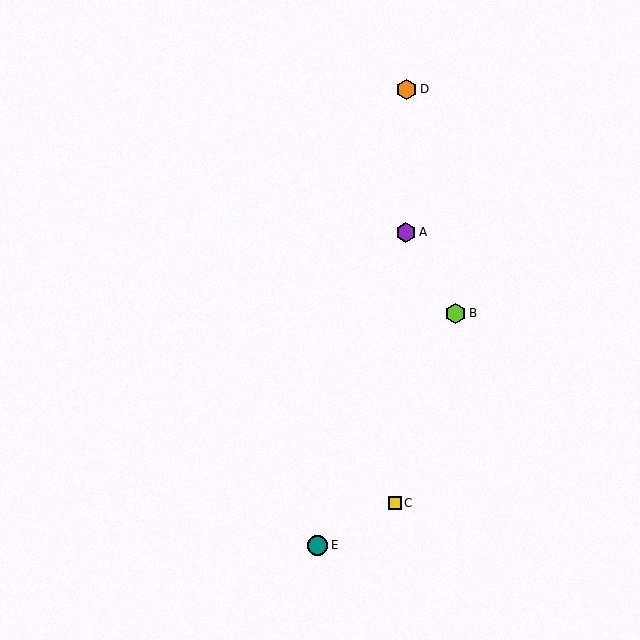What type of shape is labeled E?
Shape E is a teal circle.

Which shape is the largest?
The teal circle (labeled E) is the largest.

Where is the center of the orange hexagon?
The center of the orange hexagon is at (407, 89).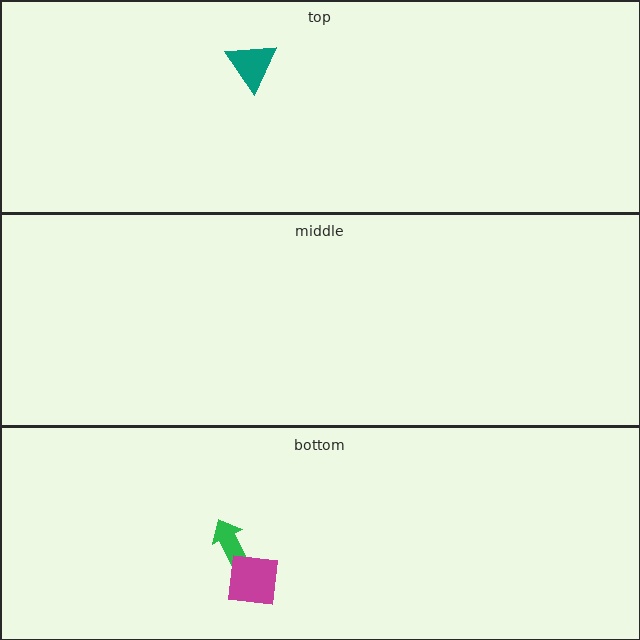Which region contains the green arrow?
The bottom region.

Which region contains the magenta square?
The bottom region.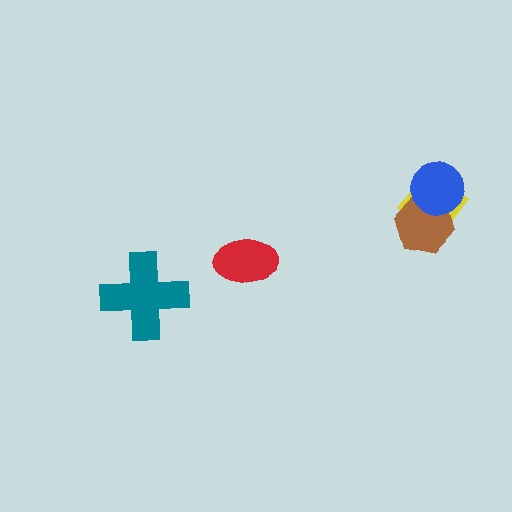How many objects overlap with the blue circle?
2 objects overlap with the blue circle.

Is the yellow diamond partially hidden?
Yes, it is partially covered by another shape.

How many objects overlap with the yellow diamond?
2 objects overlap with the yellow diamond.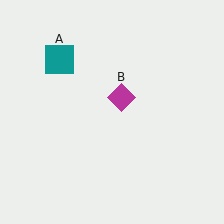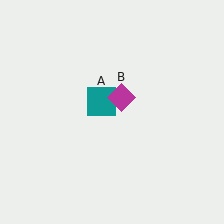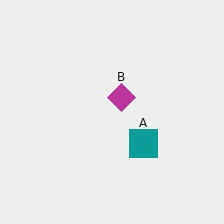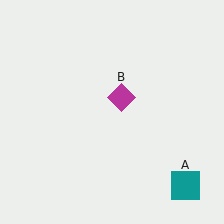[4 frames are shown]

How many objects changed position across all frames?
1 object changed position: teal square (object A).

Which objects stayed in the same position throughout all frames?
Magenta diamond (object B) remained stationary.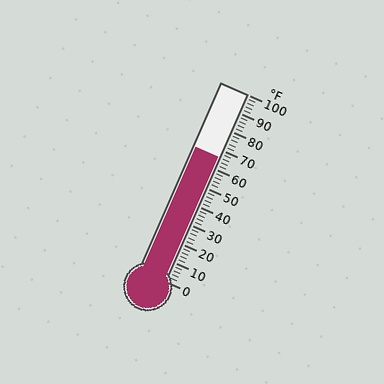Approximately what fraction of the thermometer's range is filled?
The thermometer is filled to approximately 65% of its range.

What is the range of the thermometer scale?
The thermometer scale ranges from 0°F to 100°F.